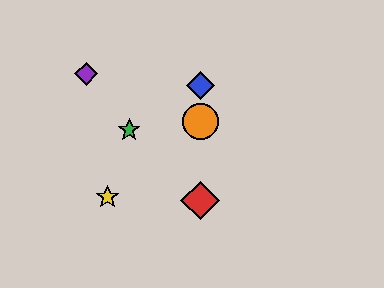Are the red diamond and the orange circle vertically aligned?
Yes, both are at x≈200.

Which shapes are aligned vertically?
The red diamond, the blue diamond, the orange circle are aligned vertically.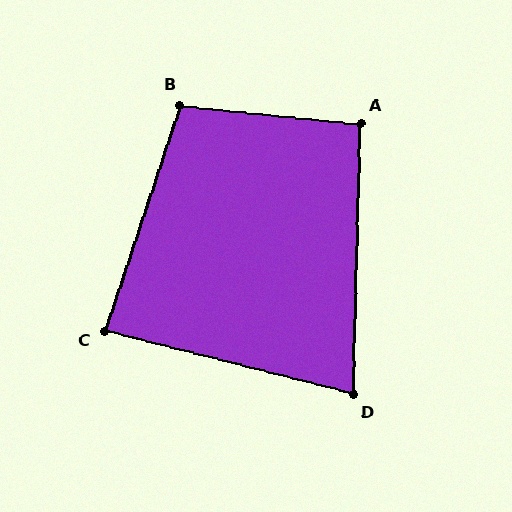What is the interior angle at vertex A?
Approximately 94 degrees (approximately right).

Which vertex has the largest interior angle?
B, at approximately 103 degrees.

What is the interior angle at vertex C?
Approximately 86 degrees (approximately right).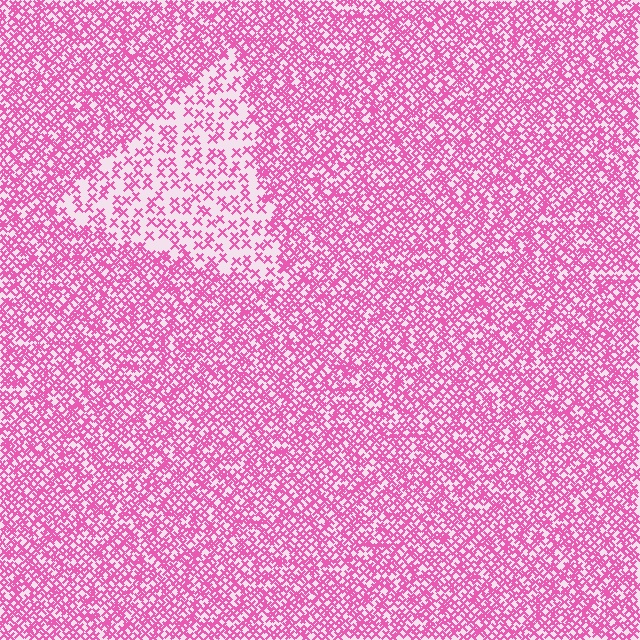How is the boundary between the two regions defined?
The boundary is defined by a change in element density (approximately 2.4x ratio). All elements are the same color, size, and shape.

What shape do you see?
I see a triangle.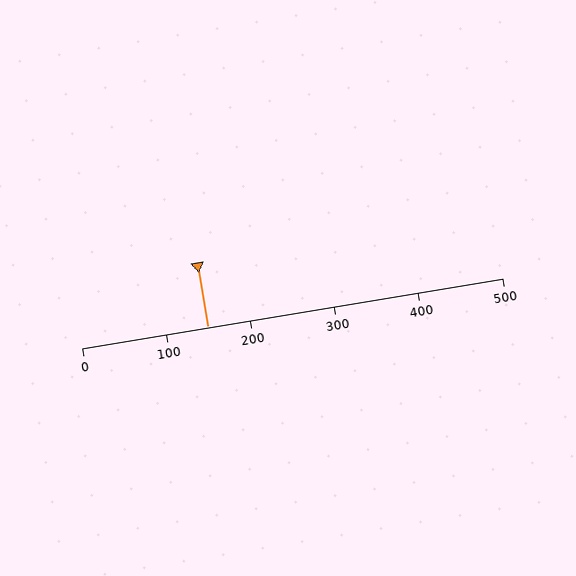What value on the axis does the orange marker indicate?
The marker indicates approximately 150.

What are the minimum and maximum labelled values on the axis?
The axis runs from 0 to 500.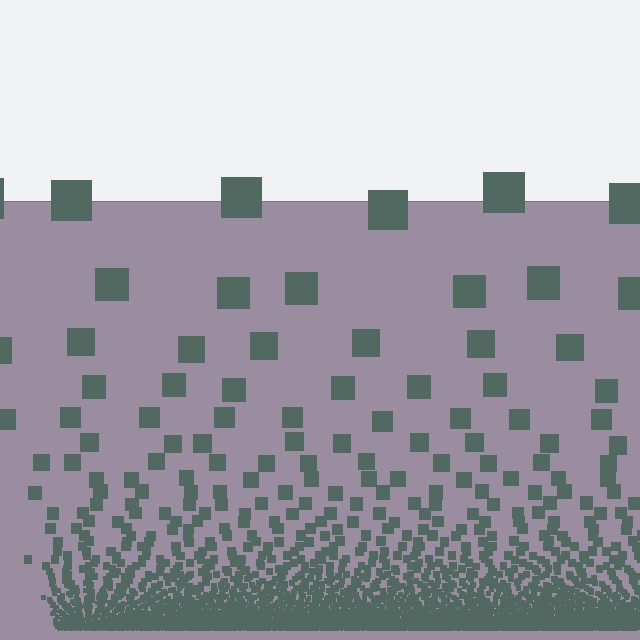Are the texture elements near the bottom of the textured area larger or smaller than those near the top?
Smaller. The gradient is inverted — elements near the bottom are smaller and denser.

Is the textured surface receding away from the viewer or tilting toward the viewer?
The surface appears to tilt toward the viewer. Texture elements get larger and sparser toward the top.